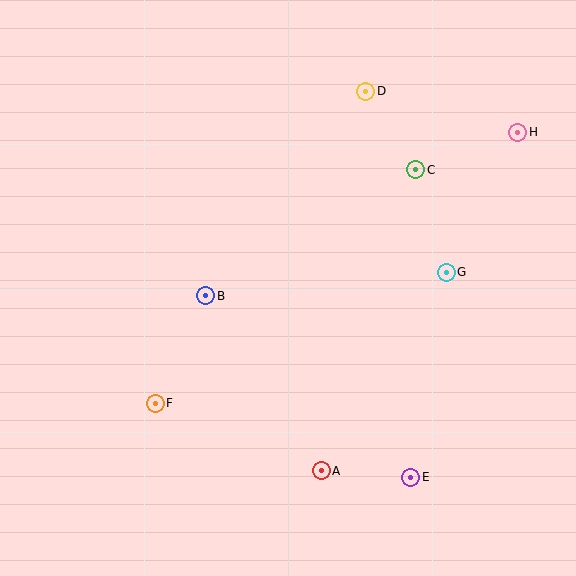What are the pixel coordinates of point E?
Point E is at (411, 477).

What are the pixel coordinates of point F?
Point F is at (155, 403).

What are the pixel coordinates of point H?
Point H is at (518, 132).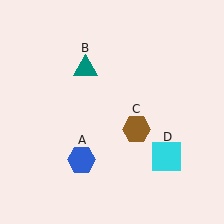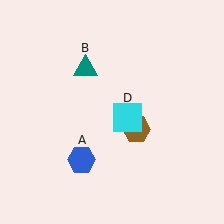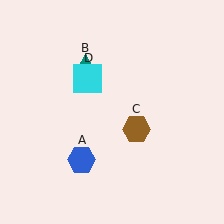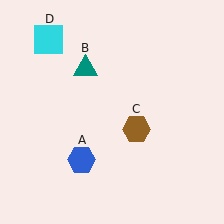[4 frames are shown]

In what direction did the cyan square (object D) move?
The cyan square (object D) moved up and to the left.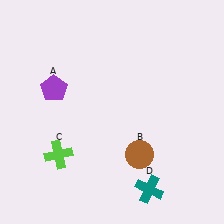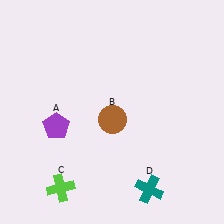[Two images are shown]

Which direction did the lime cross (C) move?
The lime cross (C) moved down.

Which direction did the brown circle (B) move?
The brown circle (B) moved up.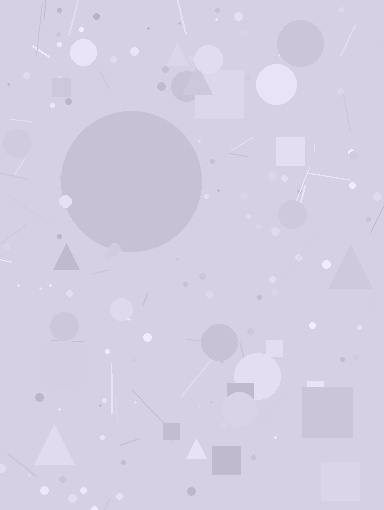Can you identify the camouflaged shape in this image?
The camouflaged shape is a circle.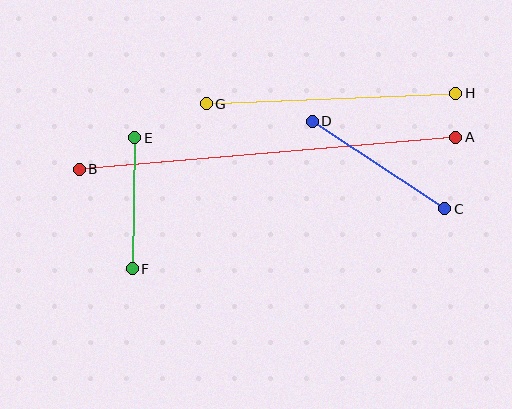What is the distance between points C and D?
The distance is approximately 159 pixels.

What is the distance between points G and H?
The distance is approximately 250 pixels.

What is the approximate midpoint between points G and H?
The midpoint is at approximately (331, 98) pixels.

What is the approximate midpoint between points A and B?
The midpoint is at approximately (267, 153) pixels.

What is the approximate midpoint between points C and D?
The midpoint is at approximately (379, 165) pixels.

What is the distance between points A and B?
The distance is approximately 378 pixels.